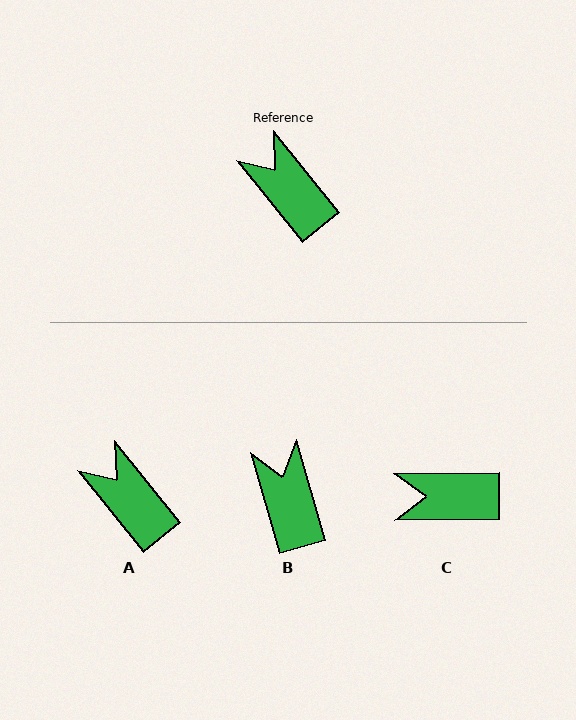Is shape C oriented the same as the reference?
No, it is off by about 52 degrees.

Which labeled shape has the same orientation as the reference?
A.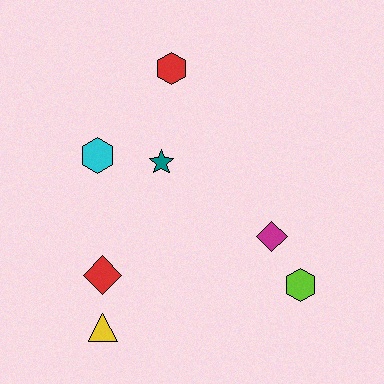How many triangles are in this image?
There is 1 triangle.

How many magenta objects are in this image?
There is 1 magenta object.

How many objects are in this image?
There are 7 objects.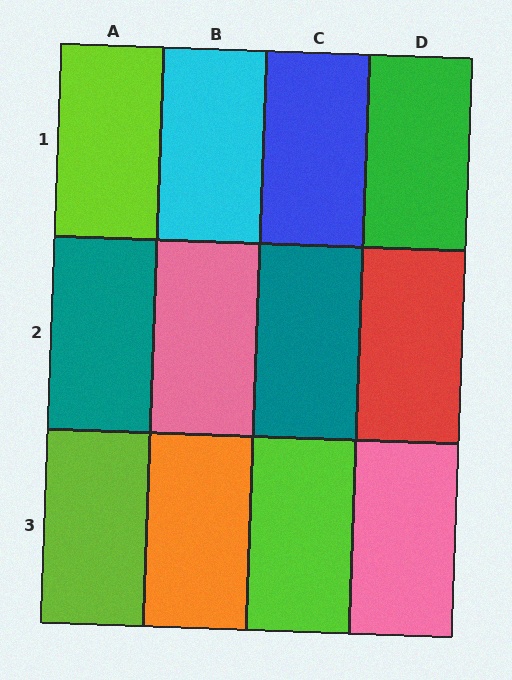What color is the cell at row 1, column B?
Cyan.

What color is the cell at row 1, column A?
Lime.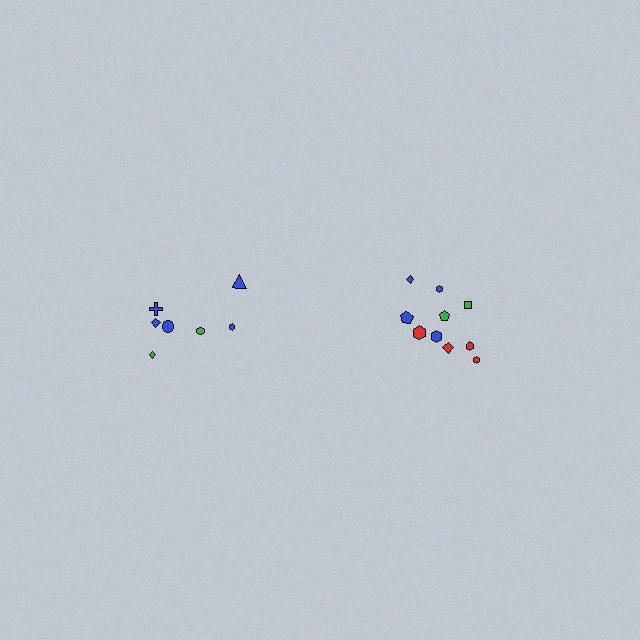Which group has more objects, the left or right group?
The right group.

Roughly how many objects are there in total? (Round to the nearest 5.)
Roughly 15 objects in total.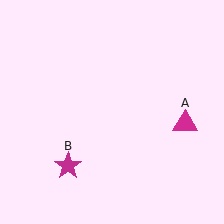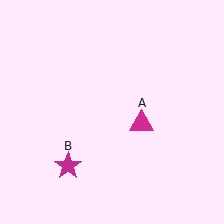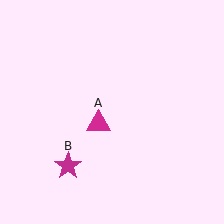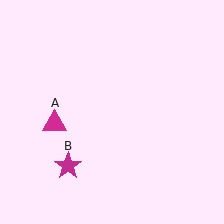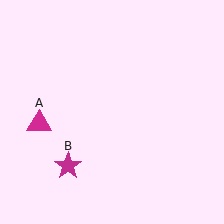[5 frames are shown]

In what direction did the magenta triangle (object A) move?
The magenta triangle (object A) moved left.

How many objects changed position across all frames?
1 object changed position: magenta triangle (object A).